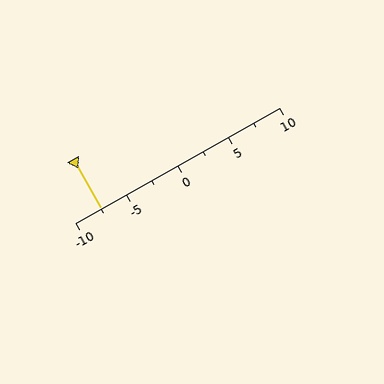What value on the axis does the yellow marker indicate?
The marker indicates approximately -7.5.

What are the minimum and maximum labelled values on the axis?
The axis runs from -10 to 10.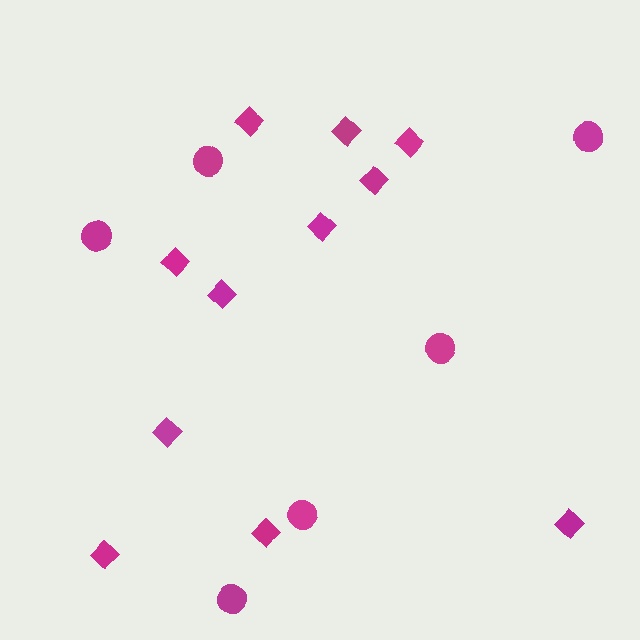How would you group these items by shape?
There are 2 groups: one group of circles (6) and one group of diamonds (11).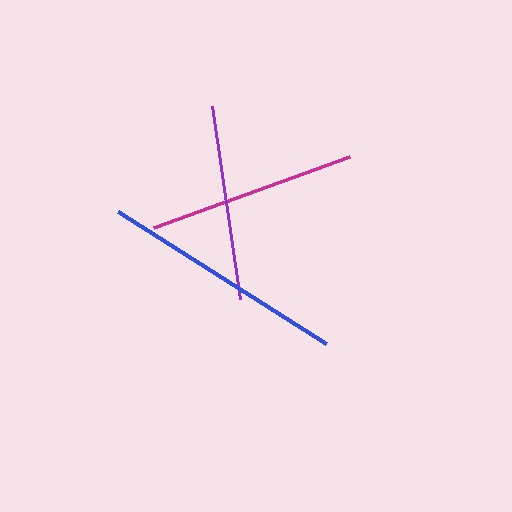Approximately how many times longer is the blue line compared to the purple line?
The blue line is approximately 1.3 times the length of the purple line.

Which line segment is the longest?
The blue line is the longest at approximately 247 pixels.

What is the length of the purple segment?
The purple segment is approximately 195 pixels long.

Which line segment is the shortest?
The purple line is the shortest at approximately 195 pixels.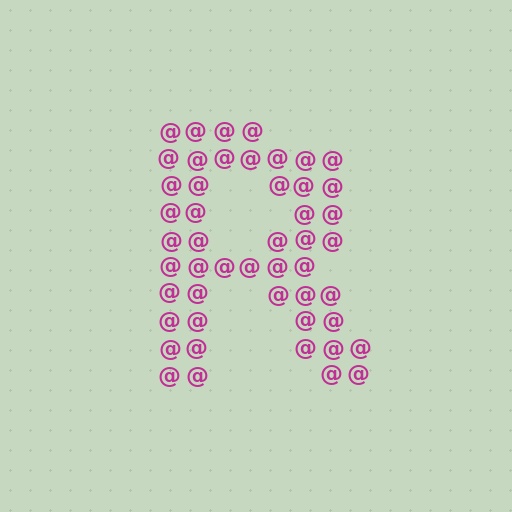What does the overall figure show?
The overall figure shows the letter R.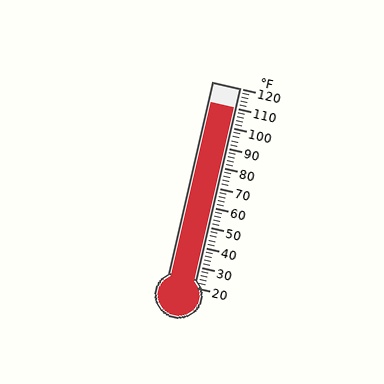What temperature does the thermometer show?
The thermometer shows approximately 110°F.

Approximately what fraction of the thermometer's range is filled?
The thermometer is filled to approximately 90% of its range.